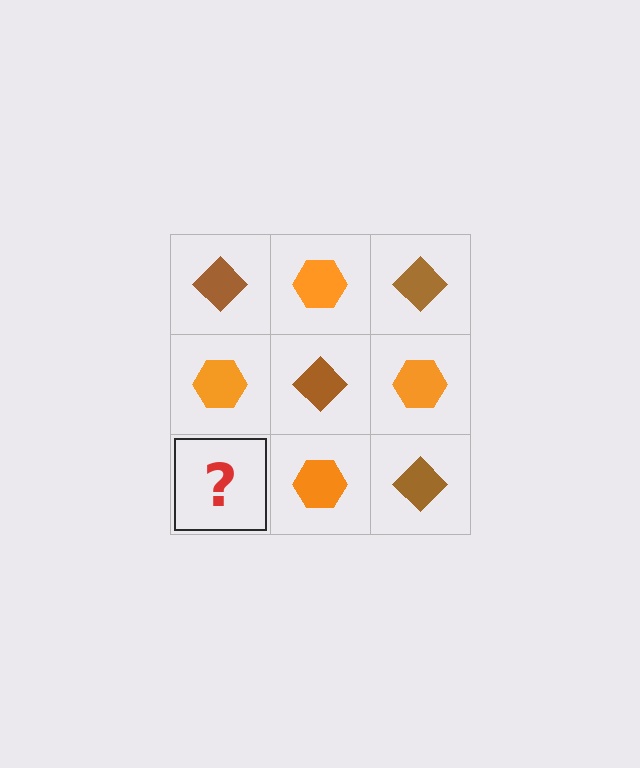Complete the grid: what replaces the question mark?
The question mark should be replaced with a brown diamond.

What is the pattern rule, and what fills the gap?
The rule is that it alternates brown diamond and orange hexagon in a checkerboard pattern. The gap should be filled with a brown diamond.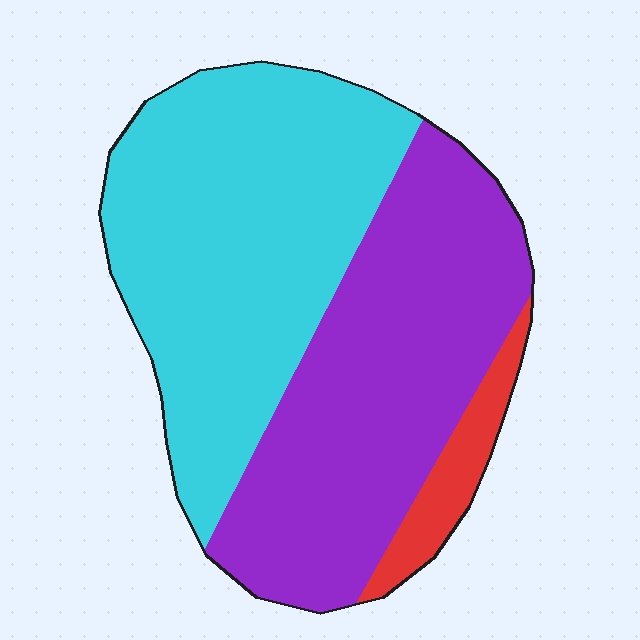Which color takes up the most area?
Cyan, at roughly 50%.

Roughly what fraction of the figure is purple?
Purple covers around 45% of the figure.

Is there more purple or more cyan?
Cyan.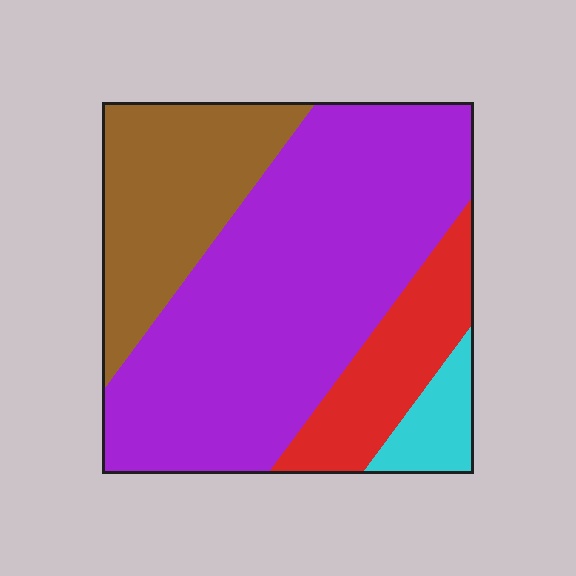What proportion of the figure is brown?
Brown covers roughly 20% of the figure.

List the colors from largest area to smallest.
From largest to smallest: purple, brown, red, cyan.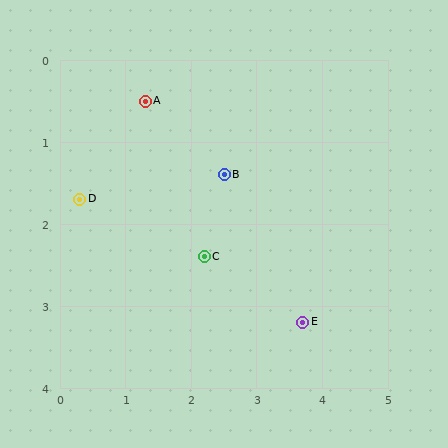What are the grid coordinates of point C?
Point C is at approximately (2.2, 2.4).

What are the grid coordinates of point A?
Point A is at approximately (1.3, 0.5).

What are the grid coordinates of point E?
Point E is at approximately (3.7, 3.2).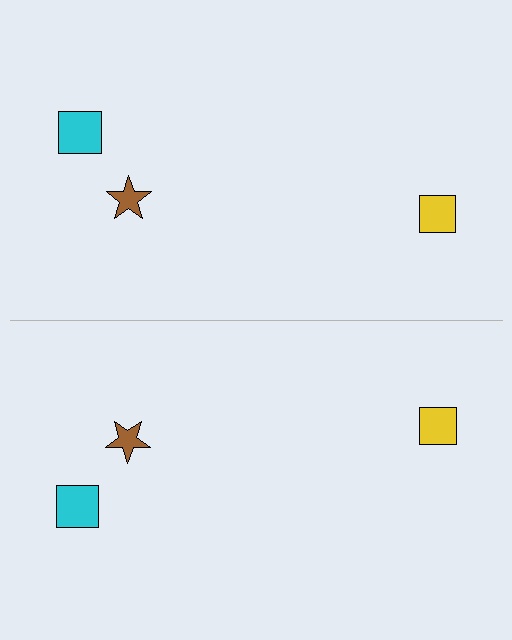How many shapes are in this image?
There are 6 shapes in this image.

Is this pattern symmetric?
Yes, this pattern has bilateral (reflection) symmetry.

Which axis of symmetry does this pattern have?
The pattern has a horizontal axis of symmetry running through the center of the image.